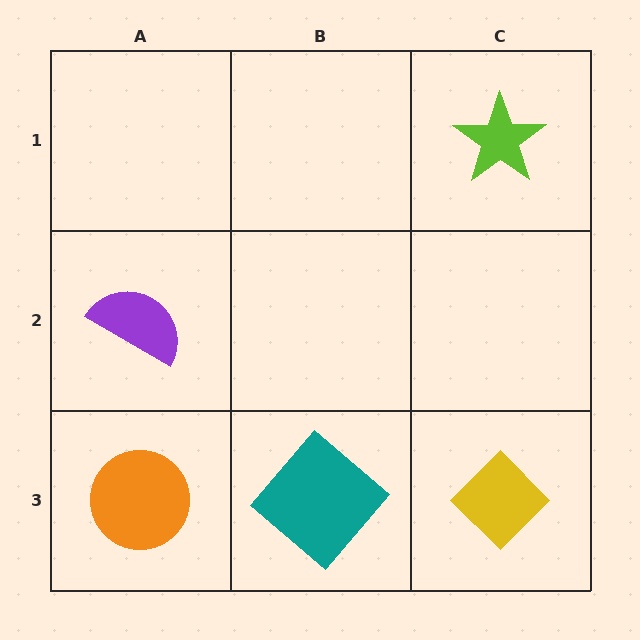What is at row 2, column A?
A purple semicircle.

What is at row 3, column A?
An orange circle.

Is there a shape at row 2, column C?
No, that cell is empty.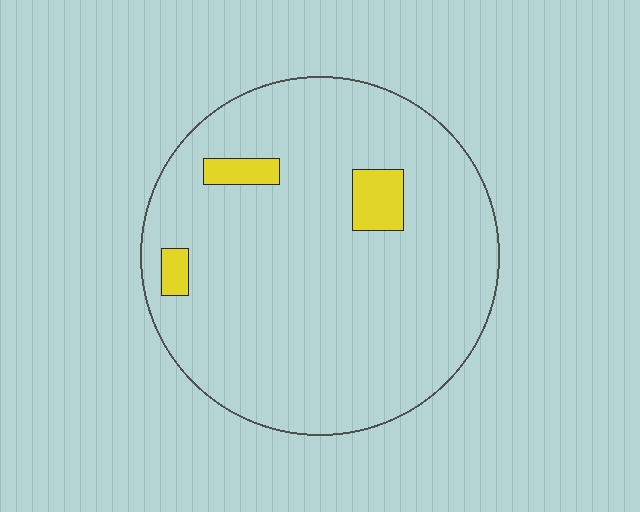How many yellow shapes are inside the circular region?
3.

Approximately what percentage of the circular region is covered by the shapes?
Approximately 5%.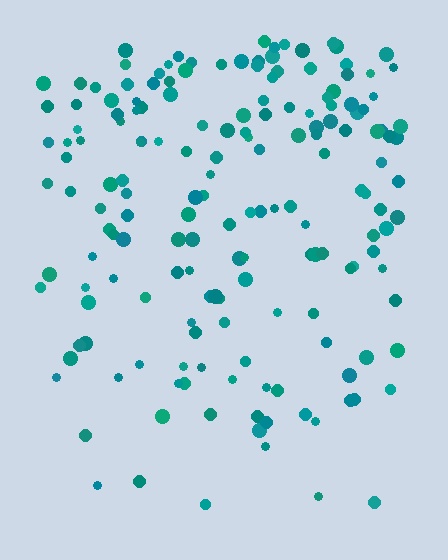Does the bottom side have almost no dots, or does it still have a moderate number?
Still a moderate number, just noticeably fewer than the top.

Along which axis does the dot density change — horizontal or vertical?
Vertical.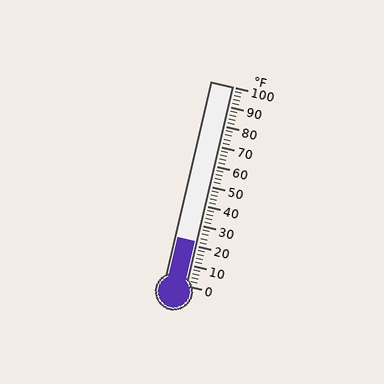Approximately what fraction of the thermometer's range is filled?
The thermometer is filled to approximately 20% of its range.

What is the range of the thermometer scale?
The thermometer scale ranges from 0°F to 100°F.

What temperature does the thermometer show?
The thermometer shows approximately 22°F.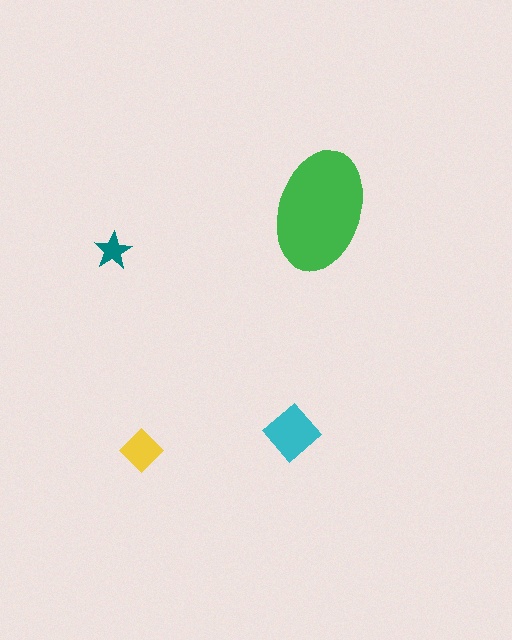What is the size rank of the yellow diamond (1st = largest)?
3rd.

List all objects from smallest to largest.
The teal star, the yellow diamond, the cyan diamond, the green ellipse.